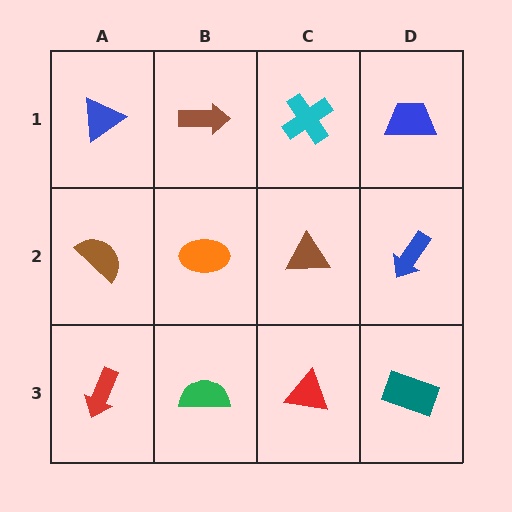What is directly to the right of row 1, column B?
A cyan cross.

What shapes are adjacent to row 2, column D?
A blue trapezoid (row 1, column D), a teal rectangle (row 3, column D), a brown triangle (row 2, column C).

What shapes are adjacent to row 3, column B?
An orange ellipse (row 2, column B), a red arrow (row 3, column A), a red triangle (row 3, column C).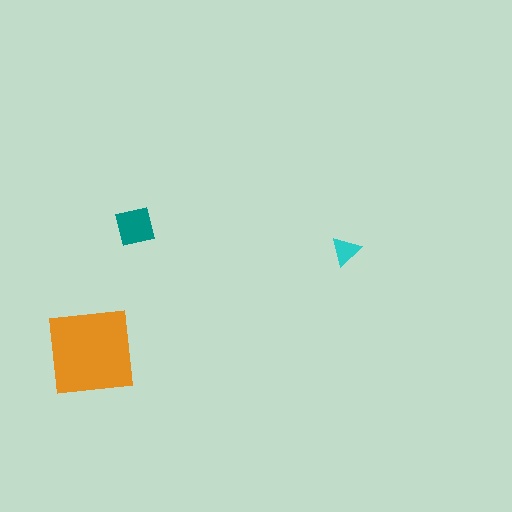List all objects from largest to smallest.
The orange square, the teal square, the cyan triangle.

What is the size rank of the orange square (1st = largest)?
1st.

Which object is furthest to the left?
The orange square is leftmost.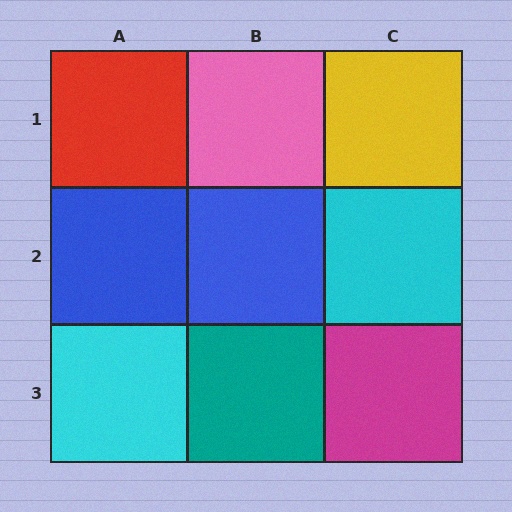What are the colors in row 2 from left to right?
Blue, blue, cyan.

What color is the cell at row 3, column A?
Cyan.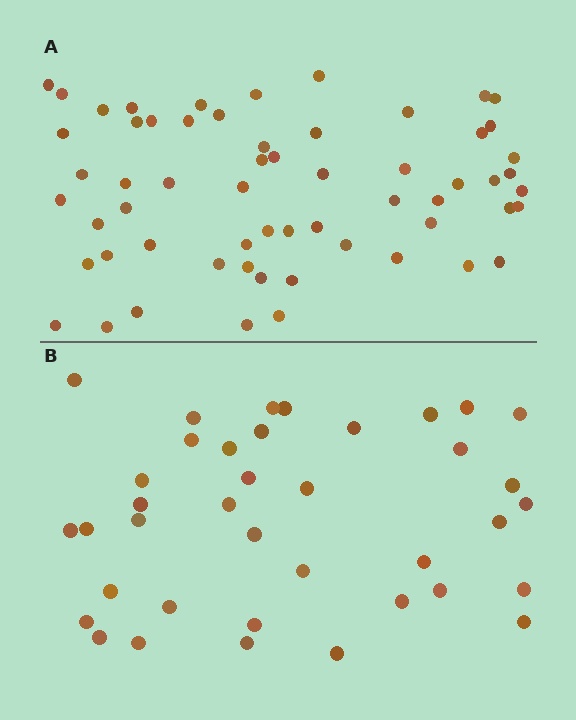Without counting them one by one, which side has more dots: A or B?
Region A (the top region) has more dots.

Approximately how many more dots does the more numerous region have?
Region A has approximately 20 more dots than region B.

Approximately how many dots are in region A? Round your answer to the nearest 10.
About 60 dots.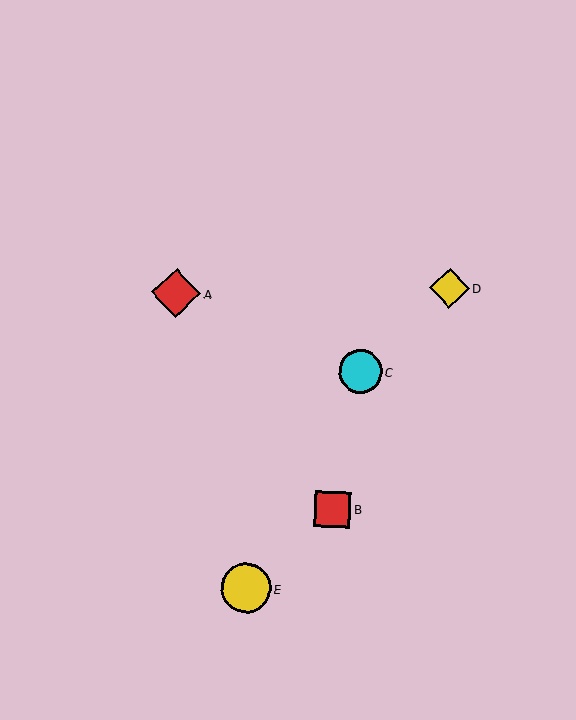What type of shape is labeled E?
Shape E is a yellow circle.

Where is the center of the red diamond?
The center of the red diamond is at (176, 293).